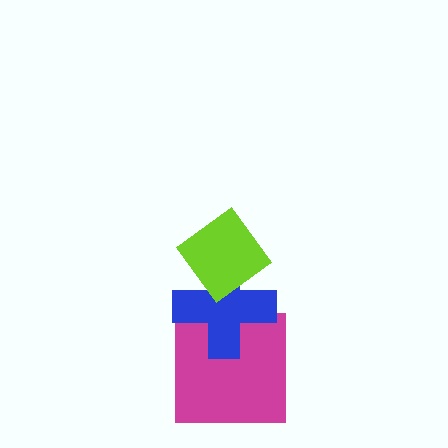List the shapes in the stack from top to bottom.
From top to bottom: the lime diamond, the blue cross, the magenta square.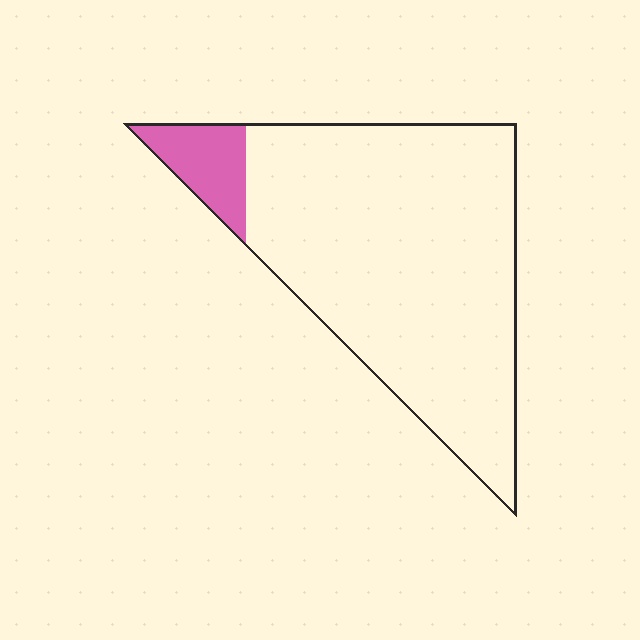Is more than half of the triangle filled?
No.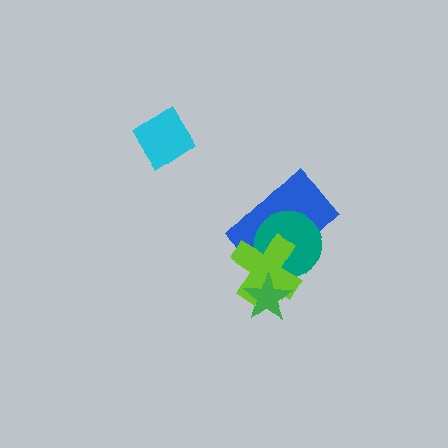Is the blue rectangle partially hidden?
Yes, it is partially covered by another shape.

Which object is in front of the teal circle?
The lime cross is in front of the teal circle.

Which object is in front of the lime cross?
The green star is in front of the lime cross.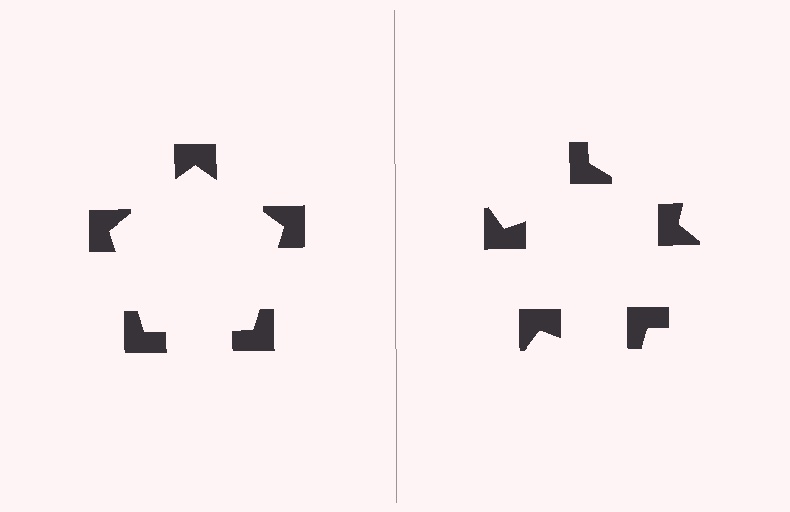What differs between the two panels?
The notched squares are positioned identically on both sides; only the wedge orientations differ. On the left they align to a pentagon; on the right they are misaligned.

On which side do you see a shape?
An illusory pentagon appears on the left side. On the right side the wedge cuts are rotated, so no coherent shape forms.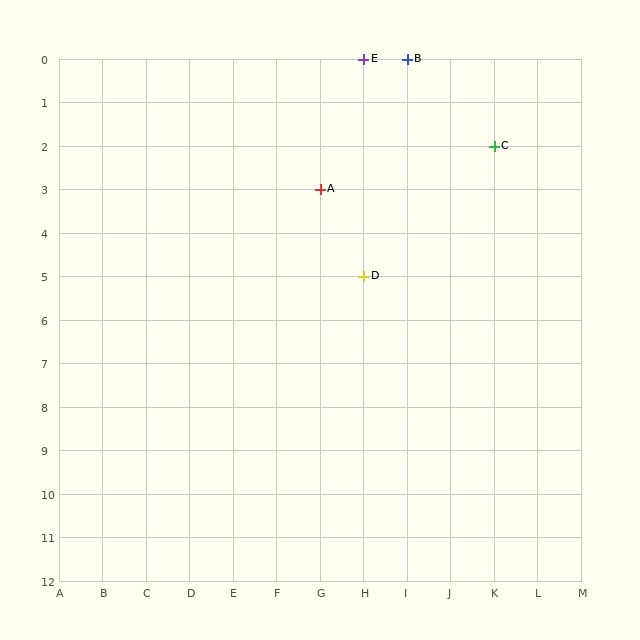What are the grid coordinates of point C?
Point C is at grid coordinates (K, 2).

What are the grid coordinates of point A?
Point A is at grid coordinates (G, 3).